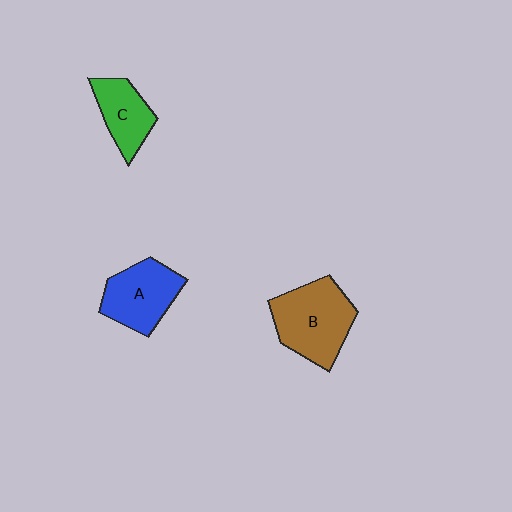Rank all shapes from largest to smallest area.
From largest to smallest: B (brown), A (blue), C (green).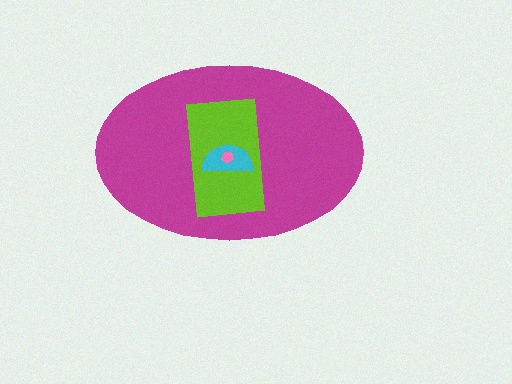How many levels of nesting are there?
4.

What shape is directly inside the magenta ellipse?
The lime rectangle.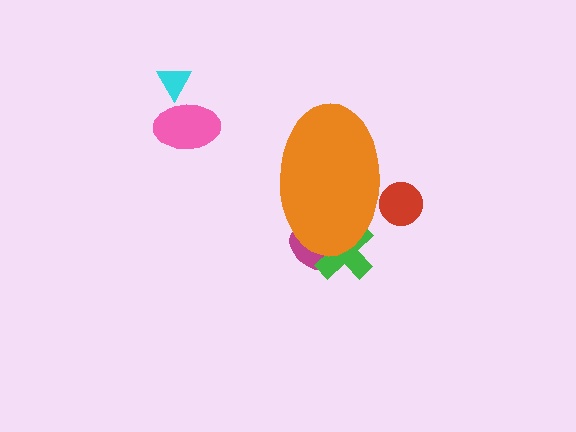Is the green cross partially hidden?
Yes, the green cross is partially hidden behind the orange ellipse.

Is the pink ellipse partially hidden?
No, the pink ellipse is fully visible.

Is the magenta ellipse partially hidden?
Yes, the magenta ellipse is partially hidden behind the orange ellipse.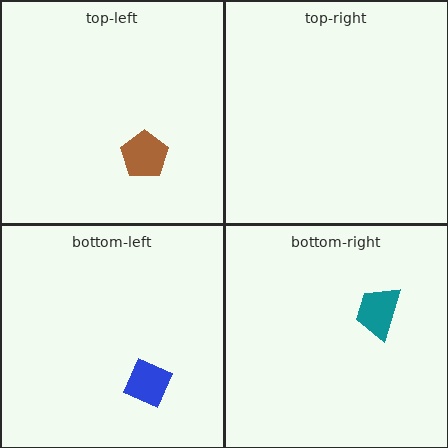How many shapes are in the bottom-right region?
1.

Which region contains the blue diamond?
The bottom-left region.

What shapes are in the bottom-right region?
The teal trapezoid.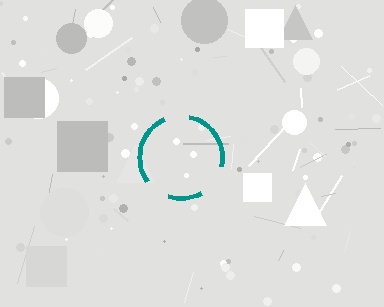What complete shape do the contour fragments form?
The contour fragments form a circle.